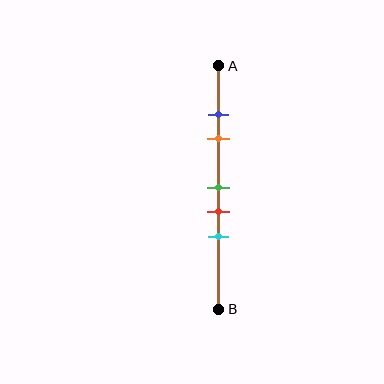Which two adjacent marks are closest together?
The blue and orange marks are the closest adjacent pair.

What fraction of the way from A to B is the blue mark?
The blue mark is approximately 20% (0.2) of the way from A to B.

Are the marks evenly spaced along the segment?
No, the marks are not evenly spaced.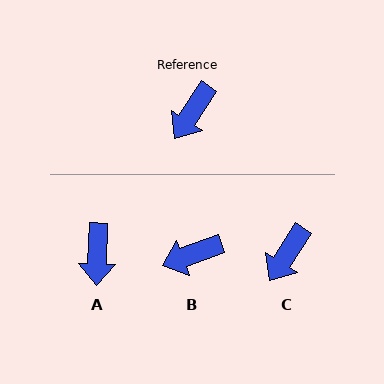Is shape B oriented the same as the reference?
No, it is off by about 37 degrees.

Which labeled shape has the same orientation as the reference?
C.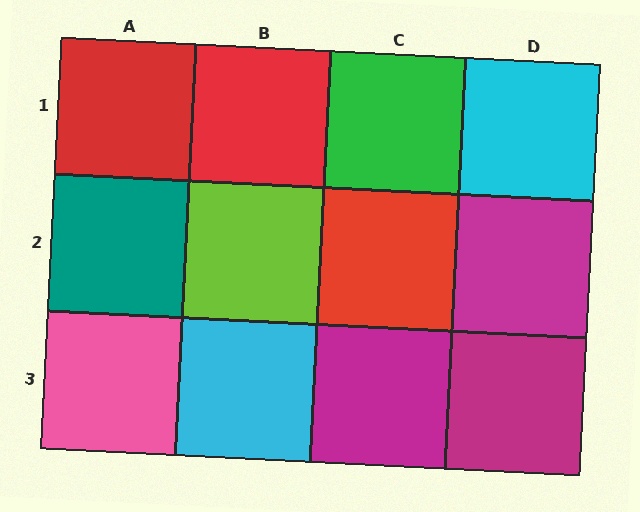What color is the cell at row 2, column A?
Teal.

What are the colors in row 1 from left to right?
Red, red, green, cyan.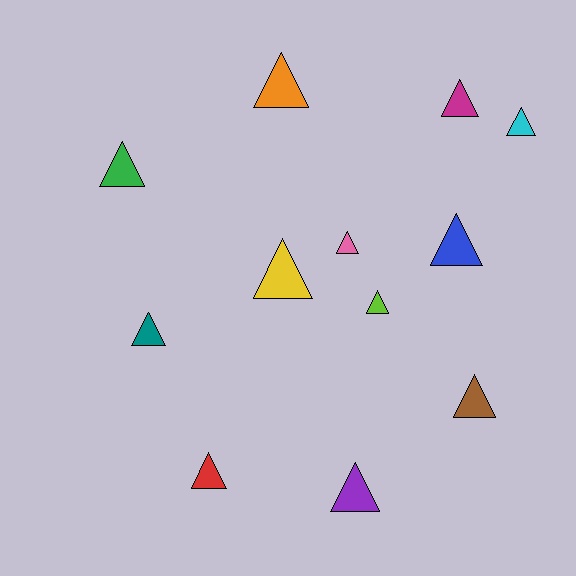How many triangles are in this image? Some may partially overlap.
There are 12 triangles.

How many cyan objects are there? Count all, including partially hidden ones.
There is 1 cyan object.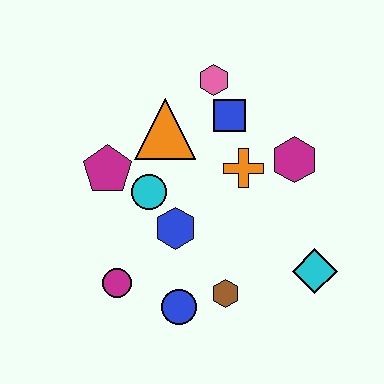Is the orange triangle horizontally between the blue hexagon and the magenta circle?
Yes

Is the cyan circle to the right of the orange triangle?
No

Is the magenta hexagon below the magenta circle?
No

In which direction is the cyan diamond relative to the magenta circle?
The cyan diamond is to the right of the magenta circle.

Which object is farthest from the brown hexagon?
The pink hexagon is farthest from the brown hexagon.